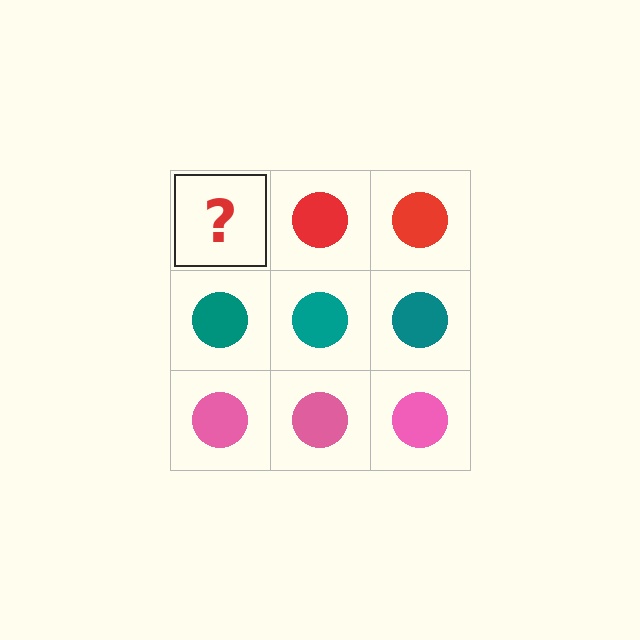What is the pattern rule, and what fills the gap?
The rule is that each row has a consistent color. The gap should be filled with a red circle.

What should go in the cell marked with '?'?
The missing cell should contain a red circle.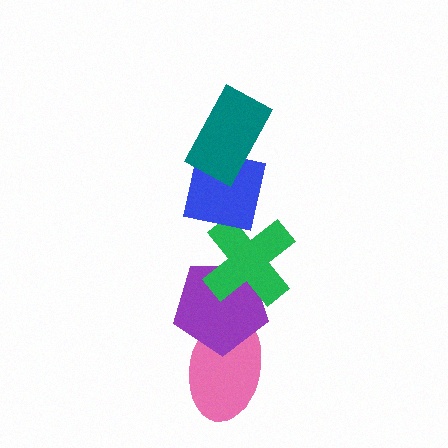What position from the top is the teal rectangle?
The teal rectangle is 1st from the top.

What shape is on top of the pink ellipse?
The purple pentagon is on top of the pink ellipse.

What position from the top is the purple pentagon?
The purple pentagon is 4th from the top.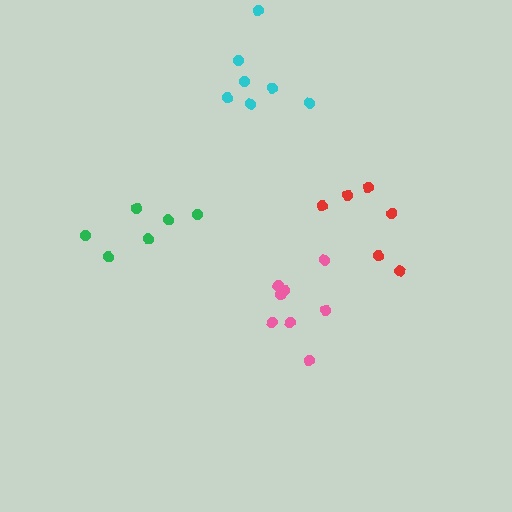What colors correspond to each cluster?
The clusters are colored: pink, red, green, cyan.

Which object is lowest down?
The pink cluster is bottommost.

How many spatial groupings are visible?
There are 4 spatial groupings.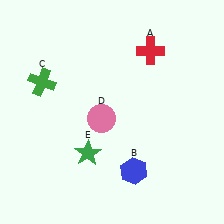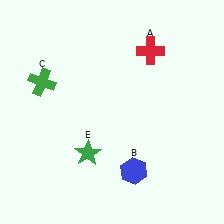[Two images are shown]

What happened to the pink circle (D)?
The pink circle (D) was removed in Image 2. It was in the bottom-left area of Image 1.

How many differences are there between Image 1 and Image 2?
There is 1 difference between the two images.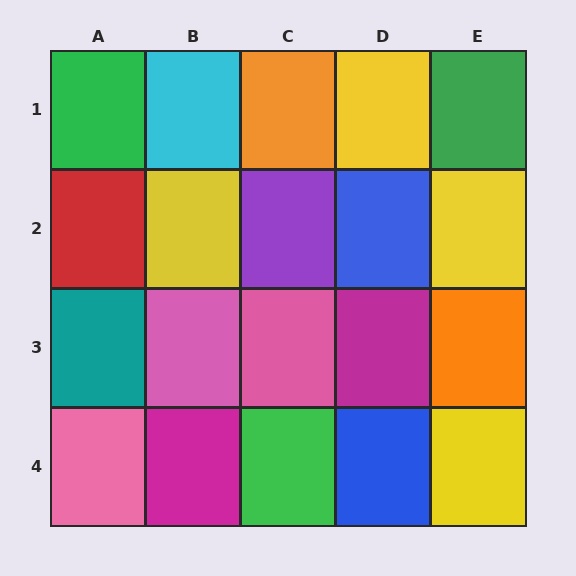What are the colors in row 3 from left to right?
Teal, pink, pink, magenta, orange.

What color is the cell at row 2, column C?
Purple.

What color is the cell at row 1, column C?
Orange.